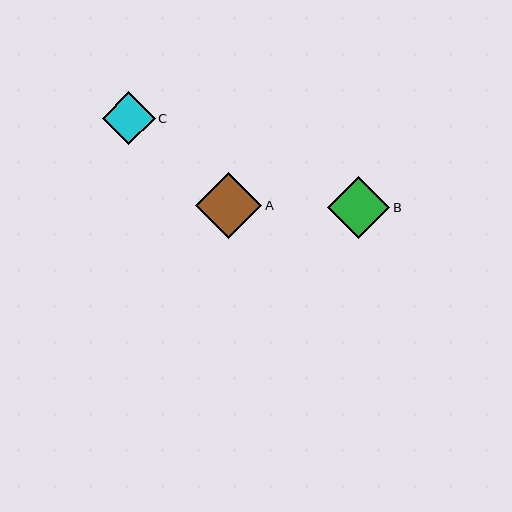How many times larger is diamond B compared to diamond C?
Diamond B is approximately 1.2 times the size of diamond C.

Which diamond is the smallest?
Diamond C is the smallest with a size of approximately 53 pixels.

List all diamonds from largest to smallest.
From largest to smallest: A, B, C.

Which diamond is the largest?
Diamond A is the largest with a size of approximately 66 pixels.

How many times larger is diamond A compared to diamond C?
Diamond A is approximately 1.2 times the size of diamond C.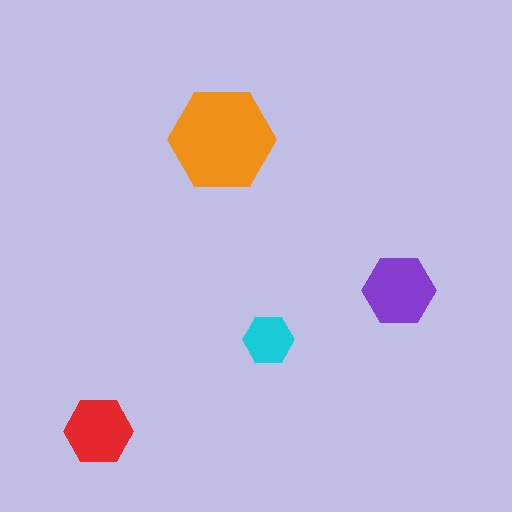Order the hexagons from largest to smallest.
the orange one, the purple one, the red one, the cyan one.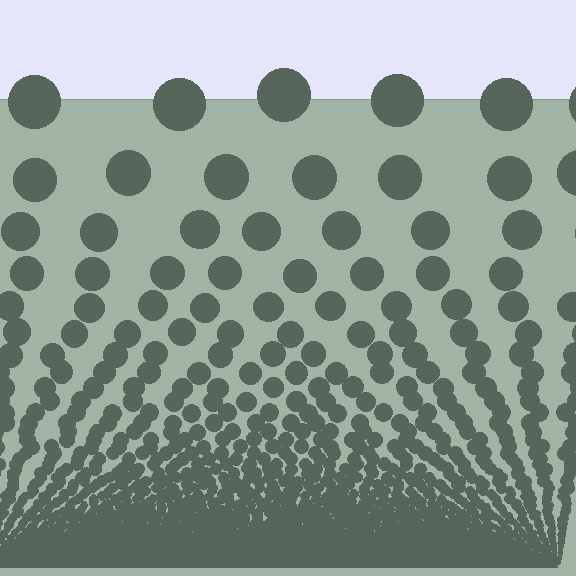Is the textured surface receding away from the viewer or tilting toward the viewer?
The surface appears to tilt toward the viewer. Texture elements get larger and sparser toward the top.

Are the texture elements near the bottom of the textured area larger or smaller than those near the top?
Smaller. The gradient is inverted — elements near the bottom are smaller and denser.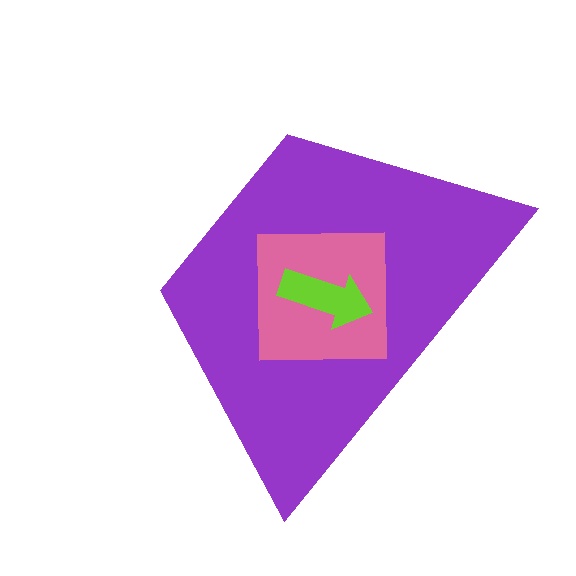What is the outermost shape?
The purple trapezoid.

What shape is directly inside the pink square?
The lime arrow.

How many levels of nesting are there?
3.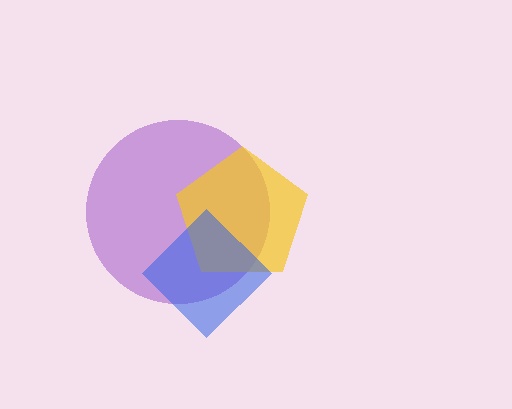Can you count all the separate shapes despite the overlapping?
Yes, there are 3 separate shapes.